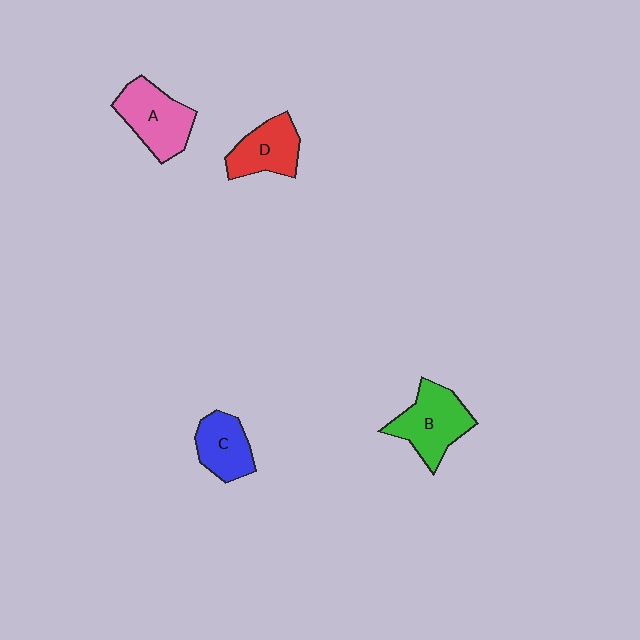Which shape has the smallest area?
Shape C (blue).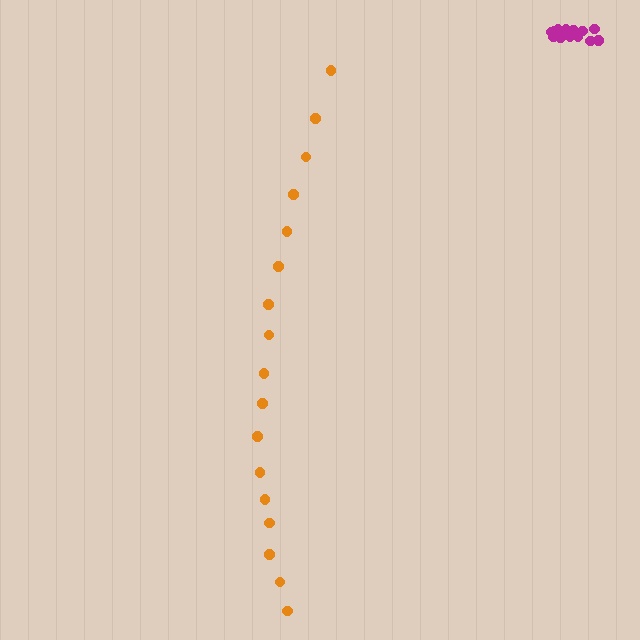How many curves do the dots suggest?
There are 2 distinct paths.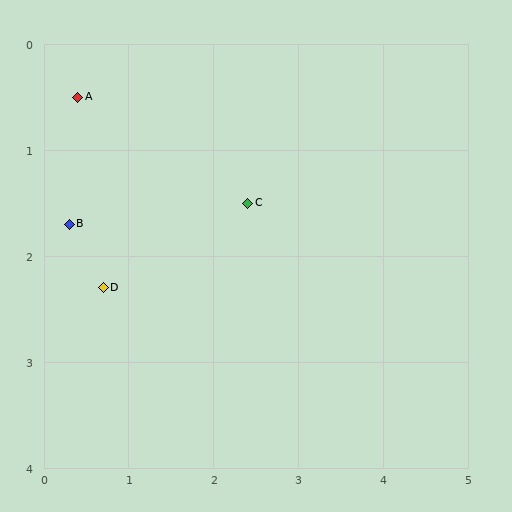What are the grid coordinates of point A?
Point A is at approximately (0.4, 0.5).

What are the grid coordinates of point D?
Point D is at approximately (0.7, 2.3).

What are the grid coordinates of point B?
Point B is at approximately (0.3, 1.7).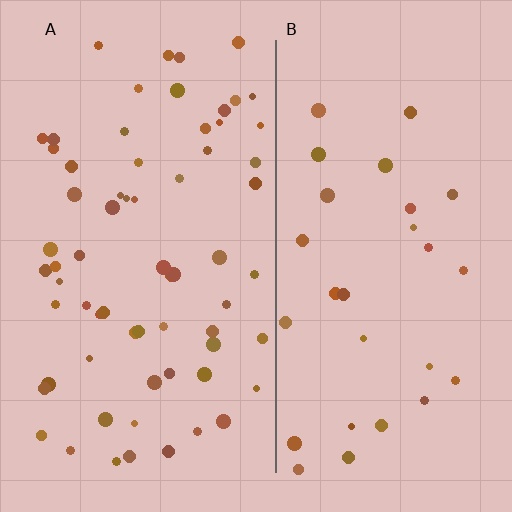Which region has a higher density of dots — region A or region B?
A (the left).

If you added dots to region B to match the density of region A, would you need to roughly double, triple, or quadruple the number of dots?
Approximately double.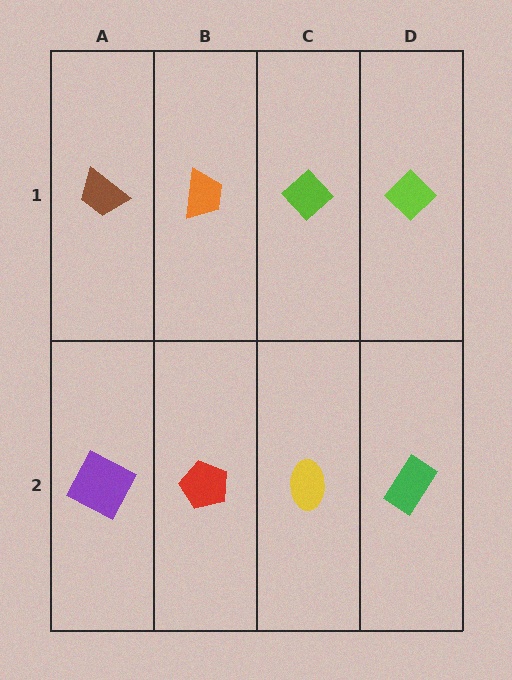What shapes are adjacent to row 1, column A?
A purple square (row 2, column A), an orange trapezoid (row 1, column B).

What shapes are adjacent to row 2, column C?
A lime diamond (row 1, column C), a red pentagon (row 2, column B), a green rectangle (row 2, column D).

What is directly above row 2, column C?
A lime diamond.